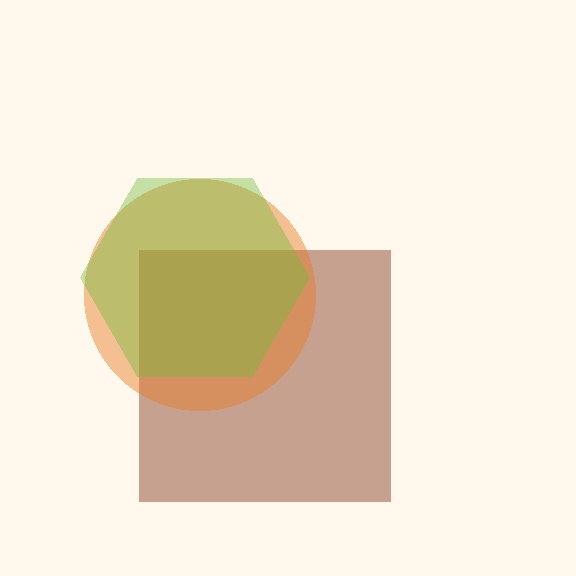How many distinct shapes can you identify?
There are 3 distinct shapes: a brown square, an orange circle, a lime hexagon.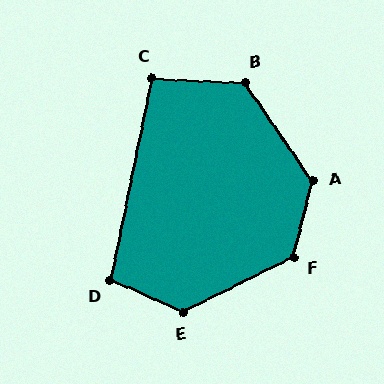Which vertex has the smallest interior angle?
C, at approximately 98 degrees.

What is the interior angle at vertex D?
Approximately 102 degrees (obtuse).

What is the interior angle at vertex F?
Approximately 130 degrees (obtuse).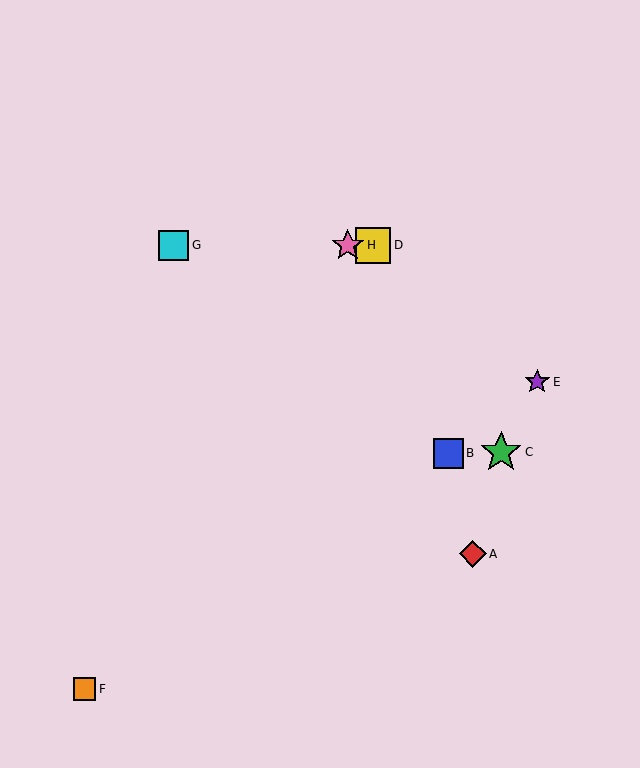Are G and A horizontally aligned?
No, G is at y≈245 and A is at y≈554.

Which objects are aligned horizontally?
Objects D, G, H are aligned horizontally.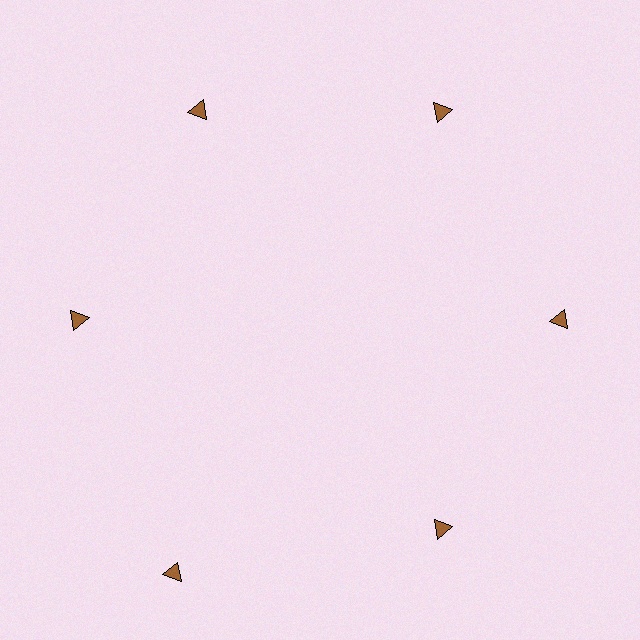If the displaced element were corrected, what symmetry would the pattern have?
It would have 6-fold rotational symmetry — the pattern would map onto itself every 60 degrees.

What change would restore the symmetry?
The symmetry would be restored by moving it inward, back onto the ring so that all 6 triangles sit at equal angles and equal distance from the center.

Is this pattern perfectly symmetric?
No. The 6 brown triangles are arranged in a ring, but one element near the 7 o'clock position is pushed outward from the center, breaking the 6-fold rotational symmetry.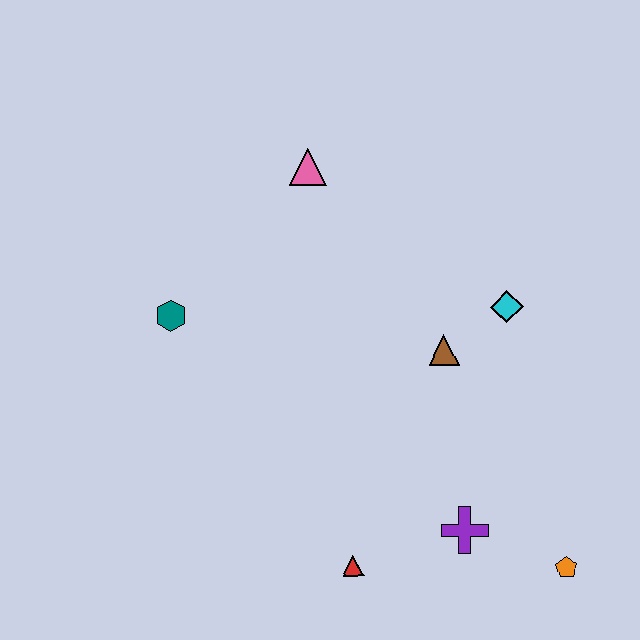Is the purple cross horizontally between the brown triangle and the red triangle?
No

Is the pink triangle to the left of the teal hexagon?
No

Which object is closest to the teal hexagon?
The pink triangle is closest to the teal hexagon.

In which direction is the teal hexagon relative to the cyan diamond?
The teal hexagon is to the left of the cyan diamond.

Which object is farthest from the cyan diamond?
The teal hexagon is farthest from the cyan diamond.